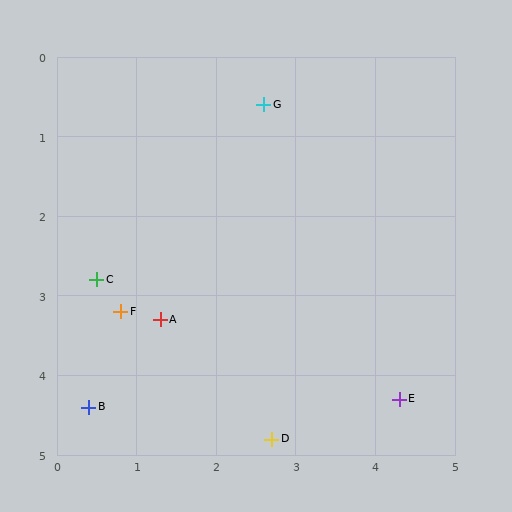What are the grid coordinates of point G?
Point G is at approximately (2.6, 0.6).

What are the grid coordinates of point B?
Point B is at approximately (0.4, 4.4).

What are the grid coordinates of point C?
Point C is at approximately (0.5, 2.8).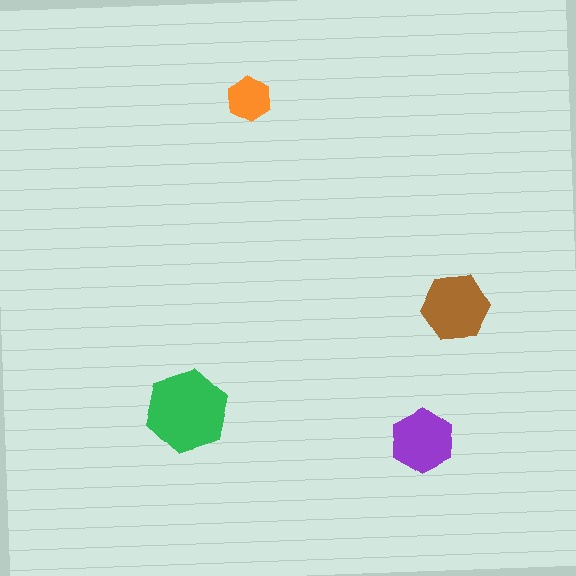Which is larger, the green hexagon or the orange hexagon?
The green one.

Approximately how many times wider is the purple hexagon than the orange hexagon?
About 1.5 times wider.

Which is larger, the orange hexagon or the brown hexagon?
The brown one.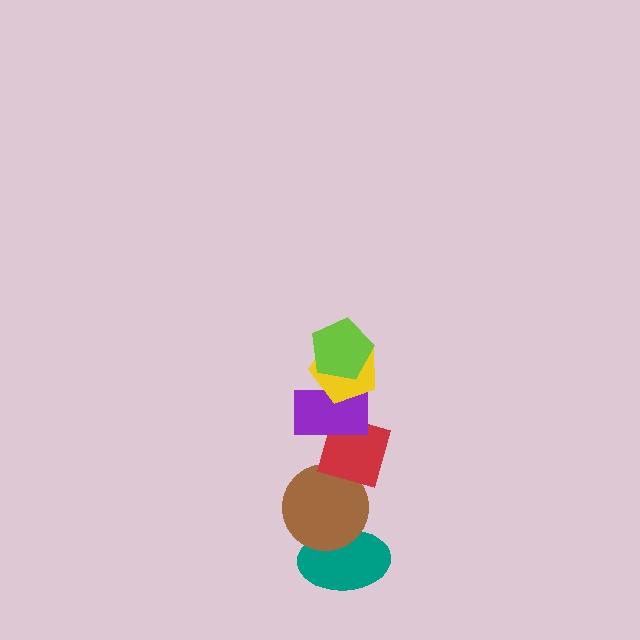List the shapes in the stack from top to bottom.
From top to bottom: the lime pentagon, the yellow pentagon, the purple rectangle, the red diamond, the brown circle, the teal ellipse.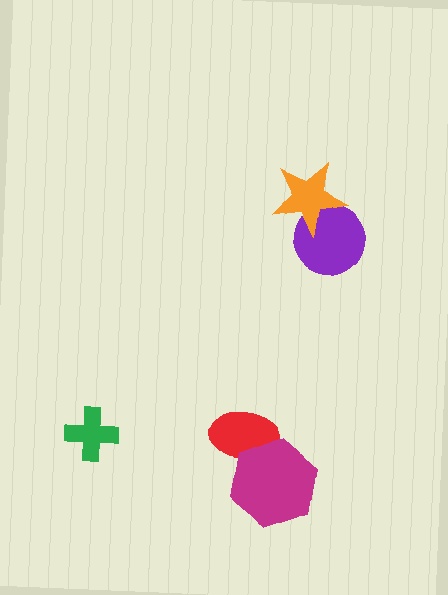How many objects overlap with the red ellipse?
1 object overlaps with the red ellipse.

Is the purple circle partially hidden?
Yes, it is partially covered by another shape.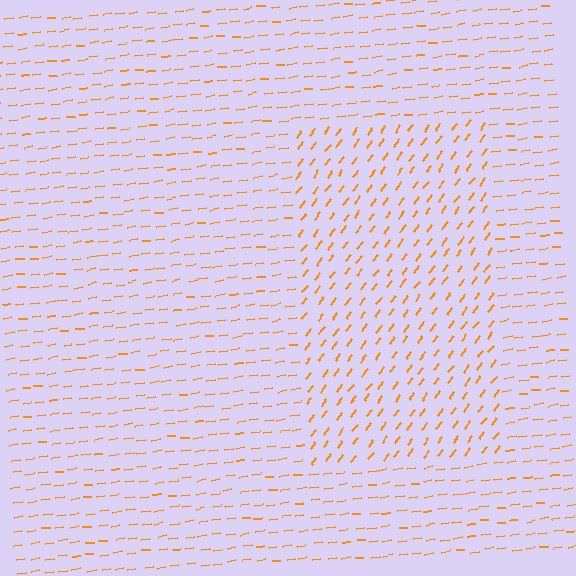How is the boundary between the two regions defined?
The boundary is defined purely by a change in line orientation (approximately 45 degrees difference). All lines are the same color and thickness.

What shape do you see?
I see a rectangle.